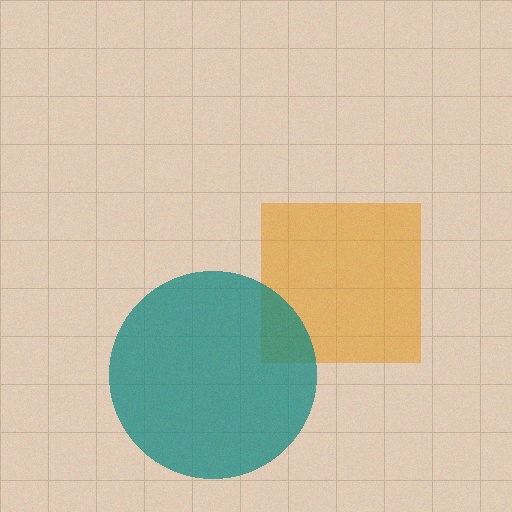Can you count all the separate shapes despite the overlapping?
Yes, there are 2 separate shapes.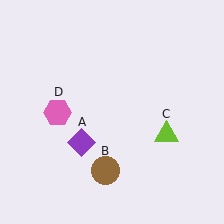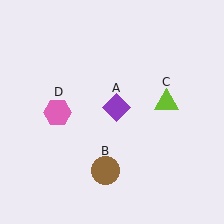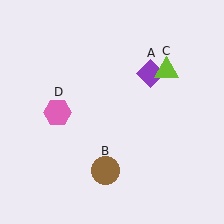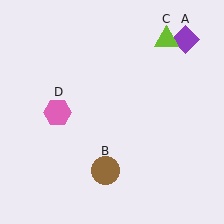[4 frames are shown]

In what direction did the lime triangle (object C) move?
The lime triangle (object C) moved up.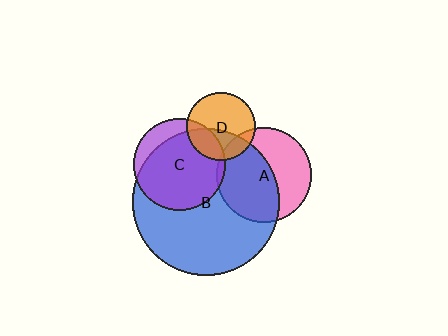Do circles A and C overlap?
Yes.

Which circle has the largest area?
Circle B (blue).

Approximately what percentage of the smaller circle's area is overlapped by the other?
Approximately 5%.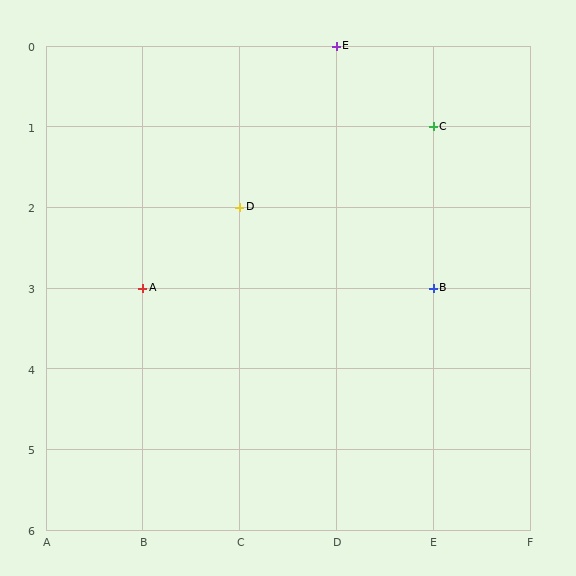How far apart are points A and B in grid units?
Points A and B are 3 columns apart.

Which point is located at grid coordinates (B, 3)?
Point A is at (B, 3).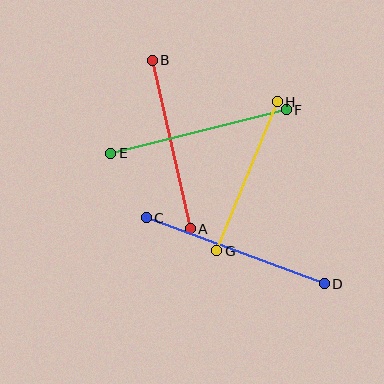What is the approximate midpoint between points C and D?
The midpoint is at approximately (235, 251) pixels.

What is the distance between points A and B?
The distance is approximately 173 pixels.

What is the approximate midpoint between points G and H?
The midpoint is at approximately (247, 176) pixels.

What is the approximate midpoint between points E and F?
The midpoint is at approximately (198, 132) pixels.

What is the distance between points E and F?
The distance is approximately 181 pixels.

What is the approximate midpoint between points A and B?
The midpoint is at approximately (171, 145) pixels.